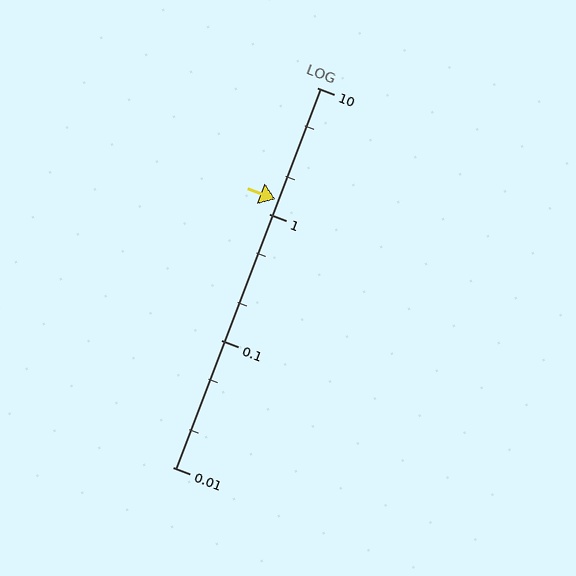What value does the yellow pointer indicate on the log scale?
The pointer indicates approximately 1.3.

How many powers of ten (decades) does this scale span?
The scale spans 3 decades, from 0.01 to 10.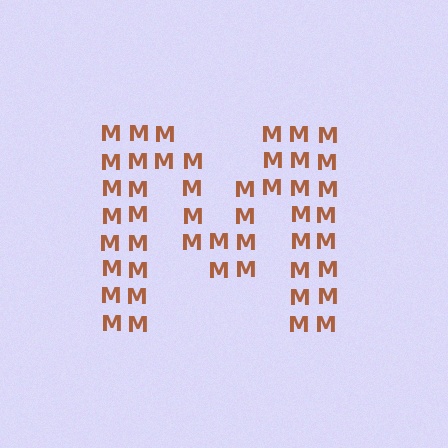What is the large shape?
The large shape is the letter M.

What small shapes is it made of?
It is made of small letter M's.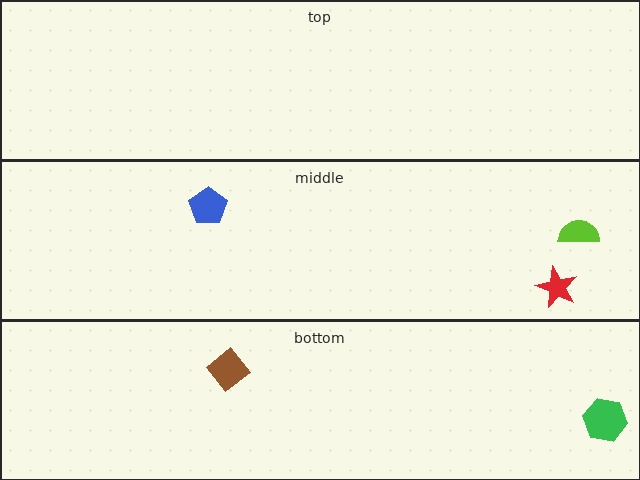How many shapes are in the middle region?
3.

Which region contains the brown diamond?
The bottom region.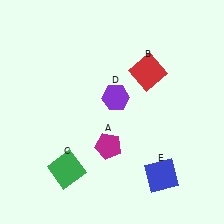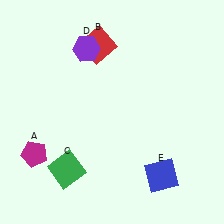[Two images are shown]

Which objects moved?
The objects that moved are: the magenta pentagon (A), the red square (B), the purple hexagon (D).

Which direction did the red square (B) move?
The red square (B) moved left.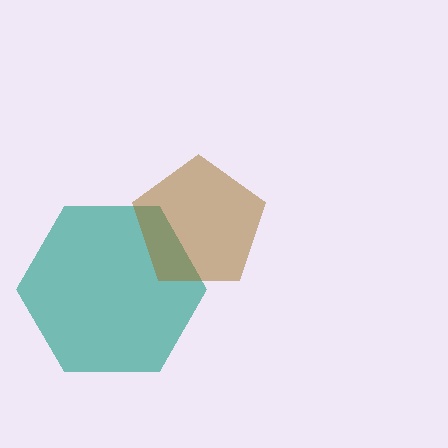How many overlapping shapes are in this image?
There are 2 overlapping shapes in the image.